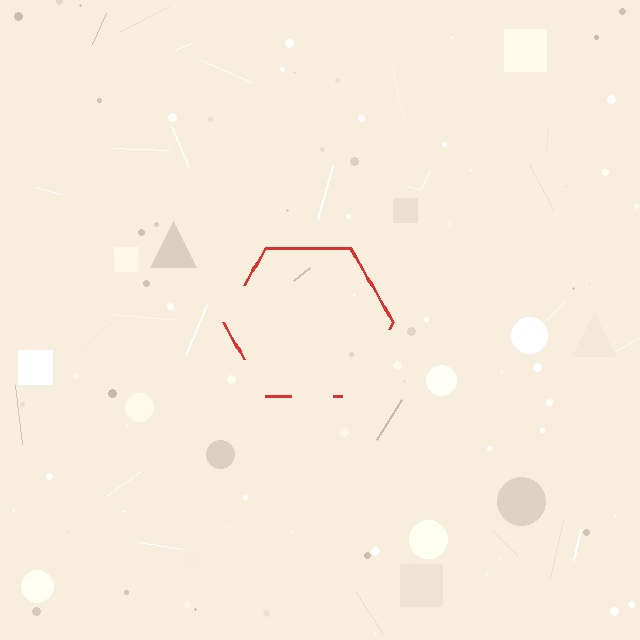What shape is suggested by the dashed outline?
The dashed outline suggests a hexagon.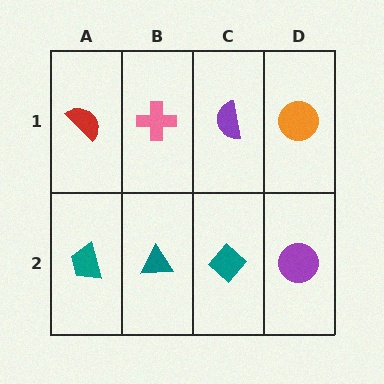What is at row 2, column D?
A purple circle.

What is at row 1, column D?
An orange circle.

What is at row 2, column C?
A teal diamond.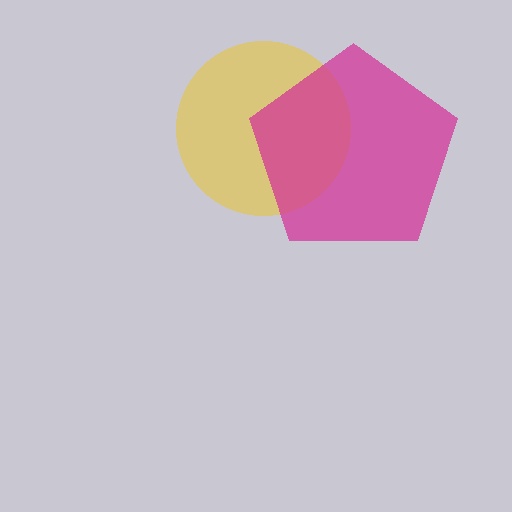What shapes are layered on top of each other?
The layered shapes are: a yellow circle, a magenta pentagon.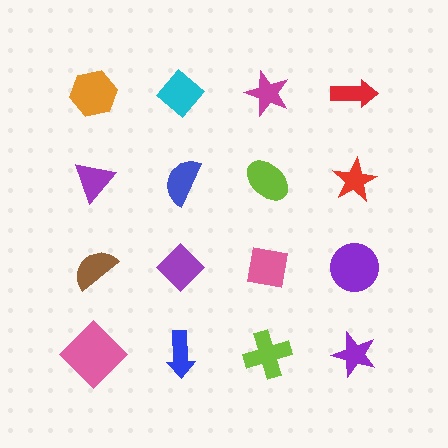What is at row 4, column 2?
A blue arrow.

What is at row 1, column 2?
A cyan diamond.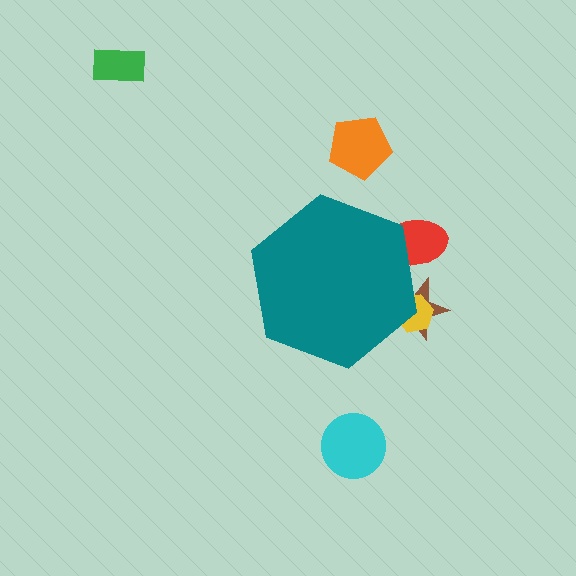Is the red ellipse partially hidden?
Yes, the red ellipse is partially hidden behind the teal hexagon.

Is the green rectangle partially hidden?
No, the green rectangle is fully visible.